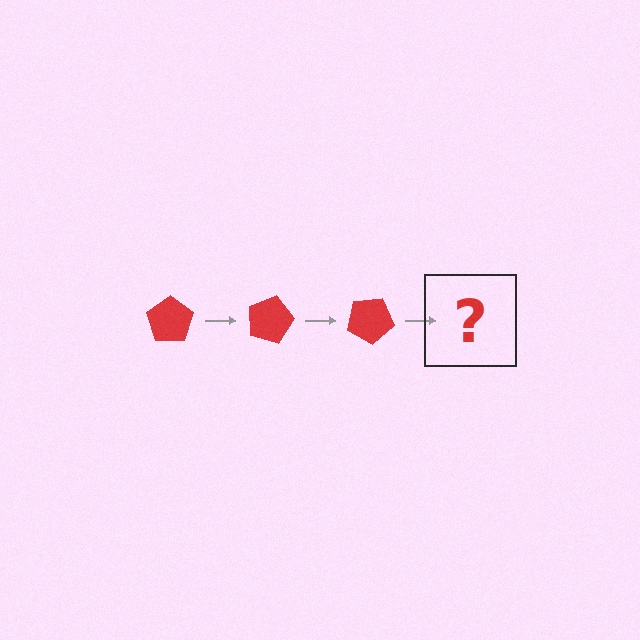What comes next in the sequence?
The next element should be a red pentagon rotated 45 degrees.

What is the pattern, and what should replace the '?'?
The pattern is that the pentagon rotates 15 degrees each step. The '?' should be a red pentagon rotated 45 degrees.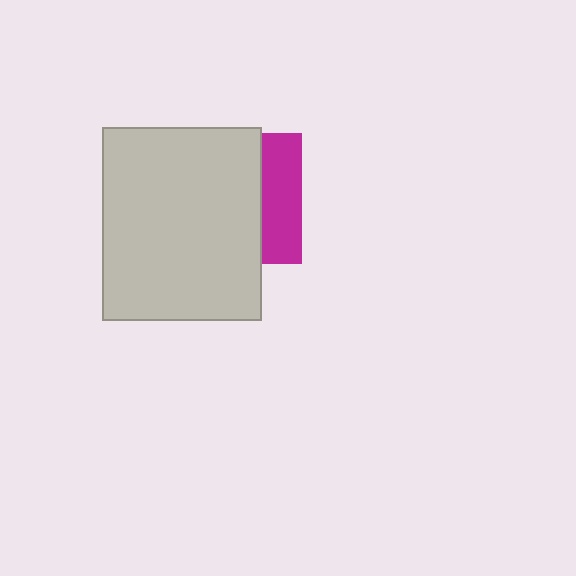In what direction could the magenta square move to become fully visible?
The magenta square could move right. That would shift it out from behind the light gray rectangle entirely.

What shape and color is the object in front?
The object in front is a light gray rectangle.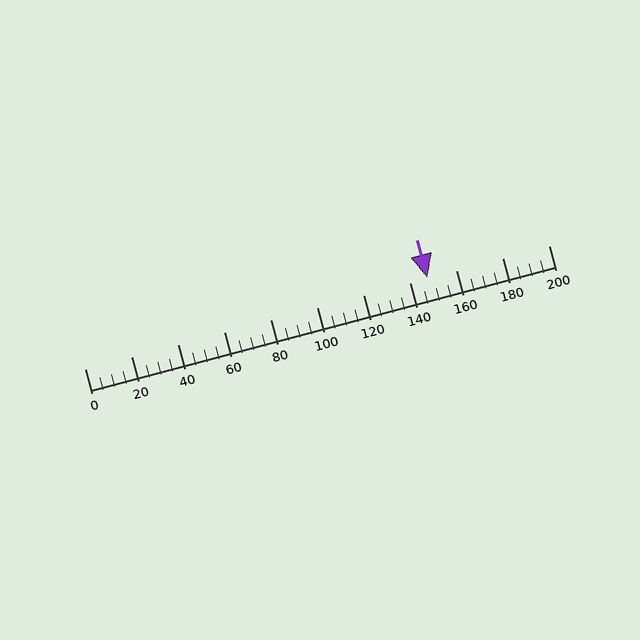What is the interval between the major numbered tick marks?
The major tick marks are spaced 20 units apart.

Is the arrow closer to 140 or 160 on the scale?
The arrow is closer to 140.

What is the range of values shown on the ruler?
The ruler shows values from 0 to 200.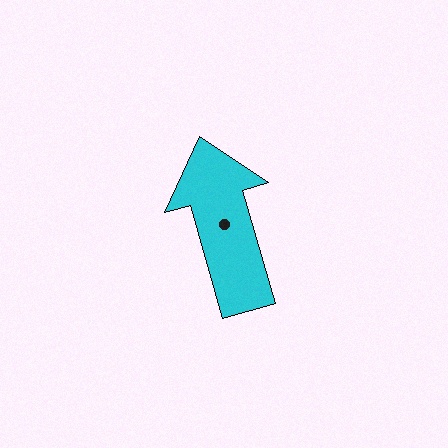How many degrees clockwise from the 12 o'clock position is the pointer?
Approximately 344 degrees.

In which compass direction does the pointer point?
North.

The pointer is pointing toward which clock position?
Roughly 11 o'clock.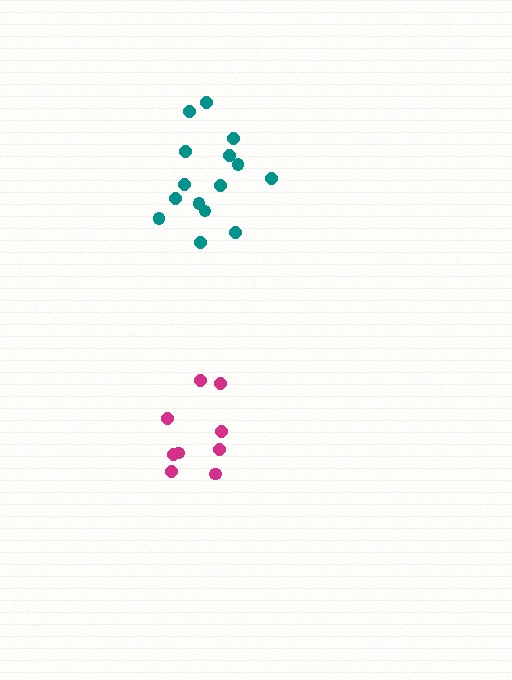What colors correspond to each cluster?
The clusters are colored: magenta, teal.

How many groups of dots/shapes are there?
There are 2 groups.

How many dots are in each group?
Group 1: 10 dots, Group 2: 15 dots (25 total).